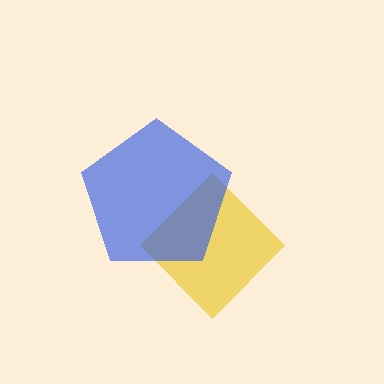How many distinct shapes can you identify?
There are 2 distinct shapes: a yellow diamond, a blue pentagon.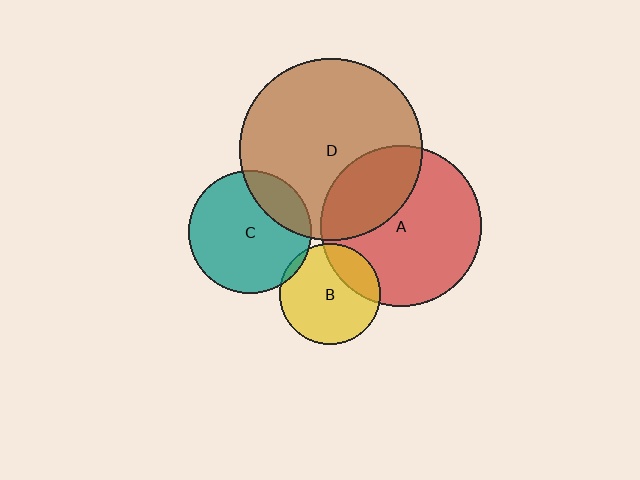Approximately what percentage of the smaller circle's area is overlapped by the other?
Approximately 30%.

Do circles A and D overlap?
Yes.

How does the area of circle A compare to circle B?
Approximately 2.5 times.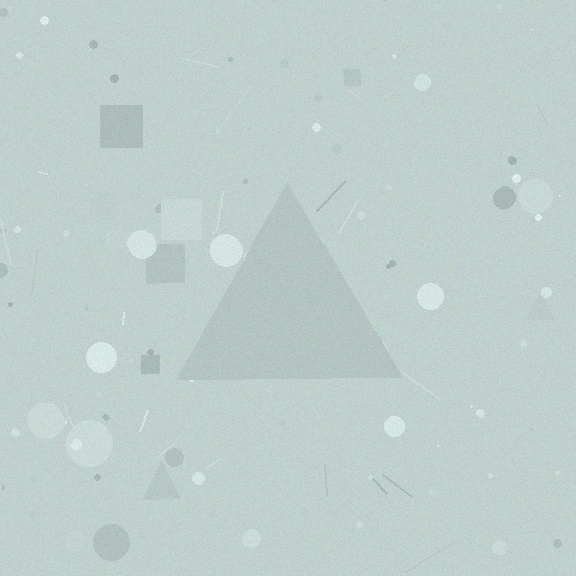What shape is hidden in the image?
A triangle is hidden in the image.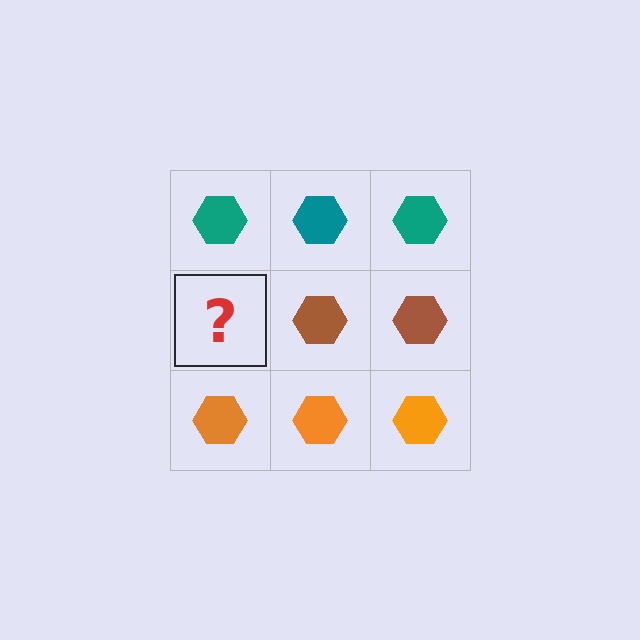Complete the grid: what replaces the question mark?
The question mark should be replaced with a brown hexagon.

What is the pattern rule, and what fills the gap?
The rule is that each row has a consistent color. The gap should be filled with a brown hexagon.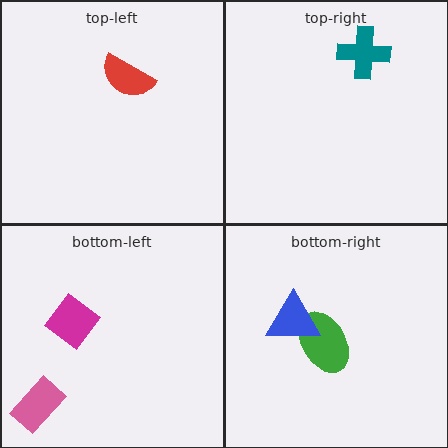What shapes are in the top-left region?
The red semicircle.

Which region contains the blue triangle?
The bottom-right region.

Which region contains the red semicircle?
The top-left region.